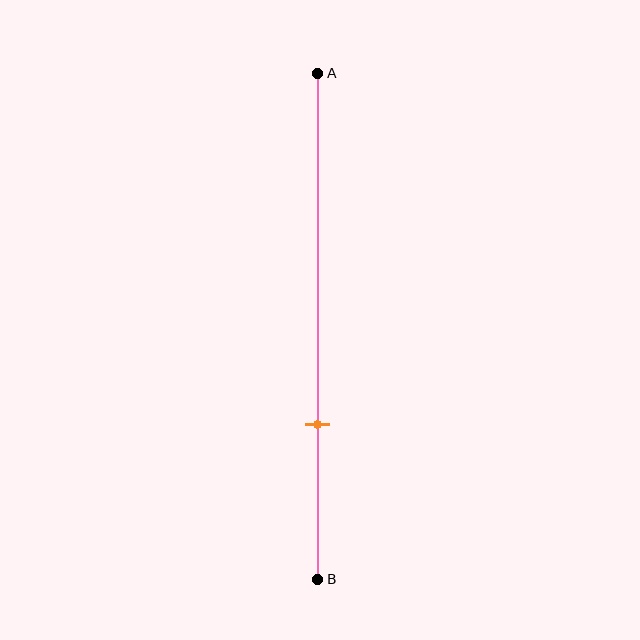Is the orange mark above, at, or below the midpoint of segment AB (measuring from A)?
The orange mark is below the midpoint of segment AB.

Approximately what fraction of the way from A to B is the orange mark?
The orange mark is approximately 70% of the way from A to B.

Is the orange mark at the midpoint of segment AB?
No, the mark is at about 70% from A, not at the 50% midpoint.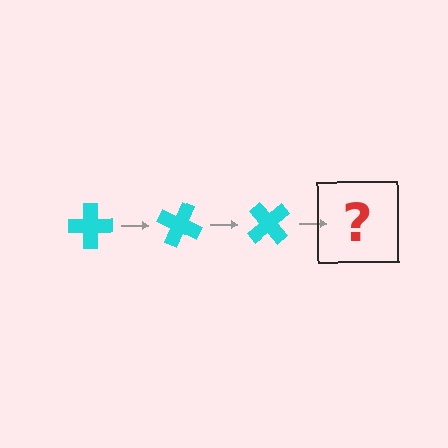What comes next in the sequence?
The next element should be a cyan cross rotated 75 degrees.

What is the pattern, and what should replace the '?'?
The pattern is that the cross rotates 25 degrees each step. The '?' should be a cyan cross rotated 75 degrees.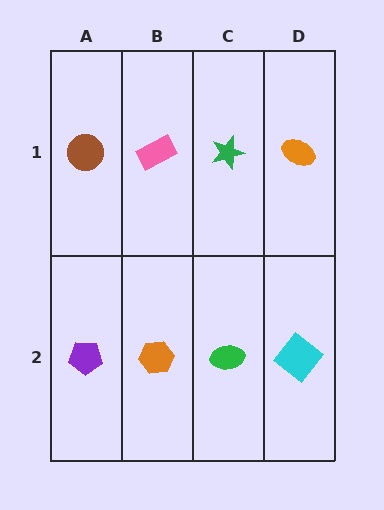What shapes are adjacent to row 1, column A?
A purple pentagon (row 2, column A), a pink rectangle (row 1, column B).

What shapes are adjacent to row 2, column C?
A green star (row 1, column C), an orange hexagon (row 2, column B), a cyan diamond (row 2, column D).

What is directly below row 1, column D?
A cyan diamond.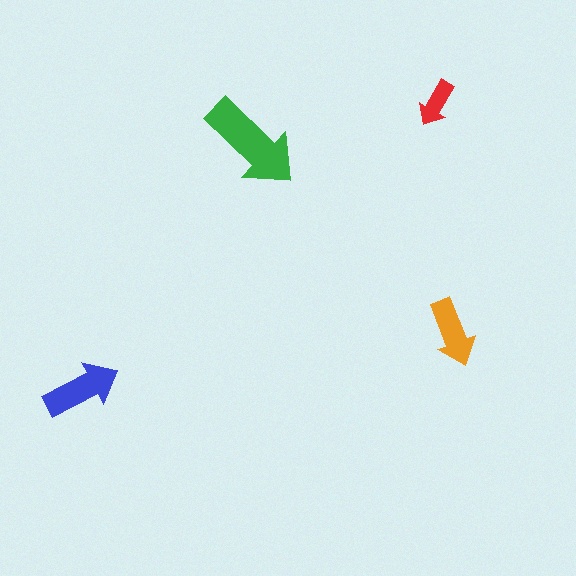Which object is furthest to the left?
The blue arrow is leftmost.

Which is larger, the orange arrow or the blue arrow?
The blue one.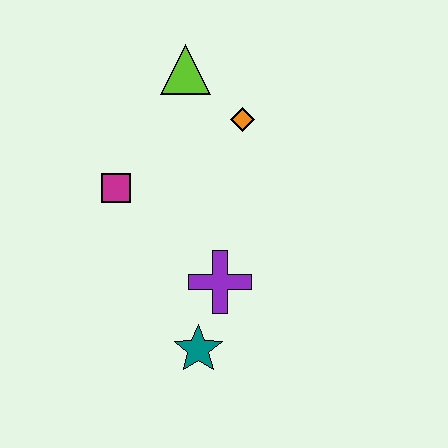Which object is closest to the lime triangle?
The orange diamond is closest to the lime triangle.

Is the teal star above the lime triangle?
No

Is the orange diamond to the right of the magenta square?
Yes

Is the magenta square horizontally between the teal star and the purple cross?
No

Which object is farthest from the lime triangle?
The teal star is farthest from the lime triangle.